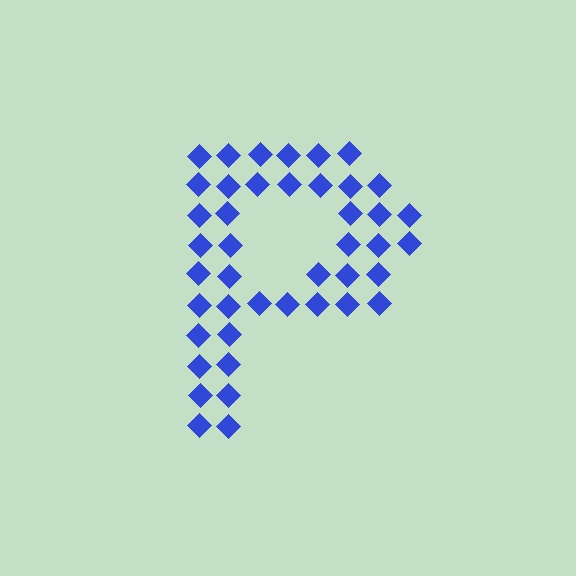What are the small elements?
The small elements are diamonds.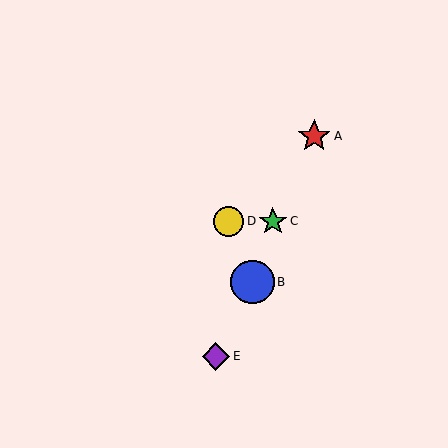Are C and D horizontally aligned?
Yes, both are at y≈221.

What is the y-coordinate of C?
Object C is at y≈221.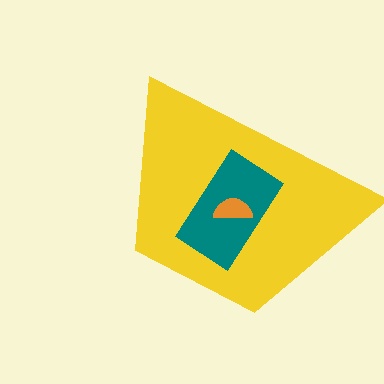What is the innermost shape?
The orange semicircle.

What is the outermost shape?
The yellow trapezoid.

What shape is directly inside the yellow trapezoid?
The teal rectangle.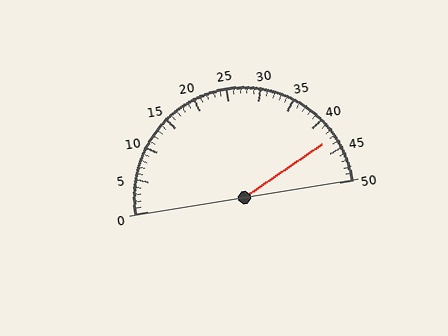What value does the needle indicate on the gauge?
The needle indicates approximately 43.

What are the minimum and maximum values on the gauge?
The gauge ranges from 0 to 50.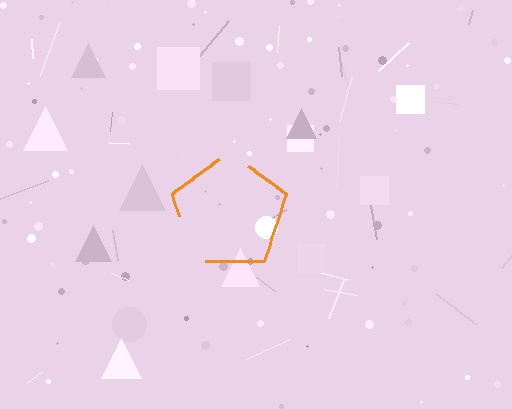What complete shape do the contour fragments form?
The contour fragments form a pentagon.